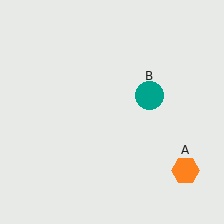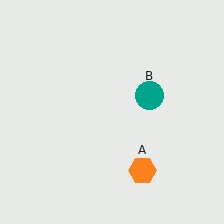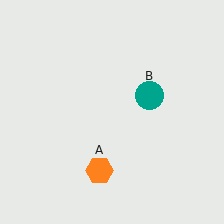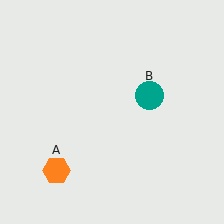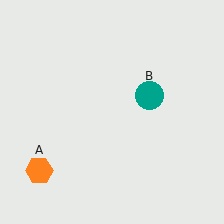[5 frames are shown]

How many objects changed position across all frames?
1 object changed position: orange hexagon (object A).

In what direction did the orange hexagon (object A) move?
The orange hexagon (object A) moved left.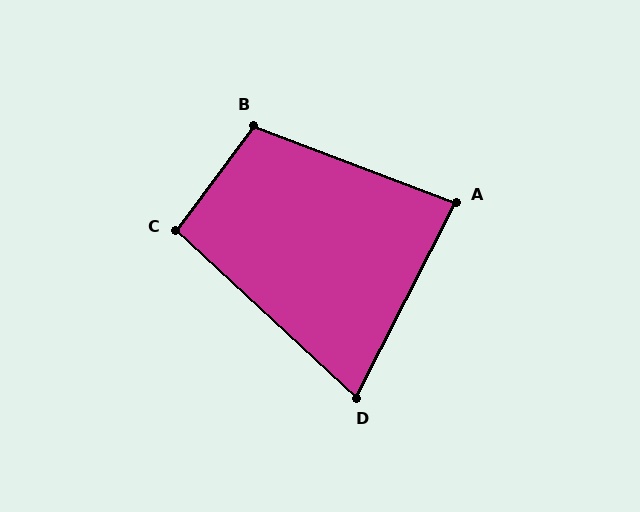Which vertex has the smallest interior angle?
D, at approximately 74 degrees.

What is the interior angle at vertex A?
Approximately 84 degrees (acute).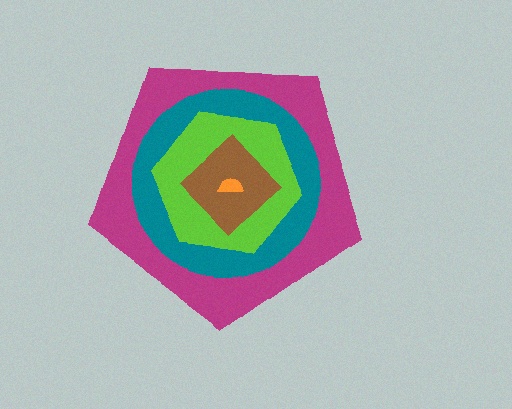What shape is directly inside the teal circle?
The lime hexagon.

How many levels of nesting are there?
5.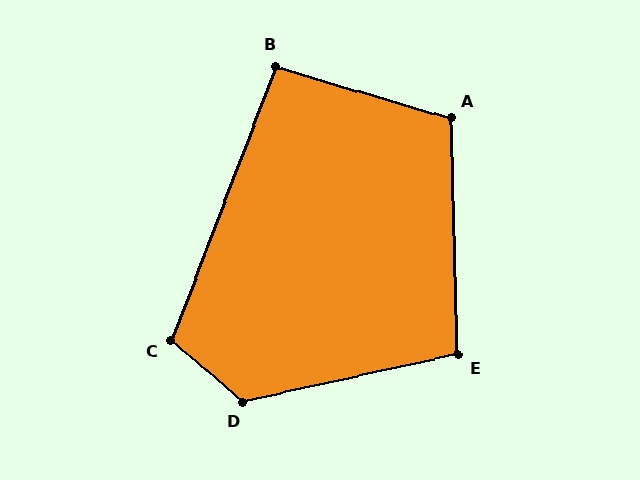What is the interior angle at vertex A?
Approximately 108 degrees (obtuse).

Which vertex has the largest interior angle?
D, at approximately 127 degrees.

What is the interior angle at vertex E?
Approximately 101 degrees (obtuse).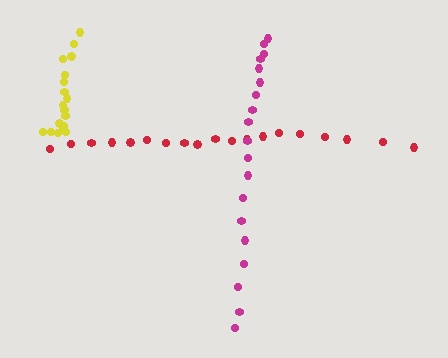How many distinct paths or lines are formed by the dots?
There are 3 distinct paths.